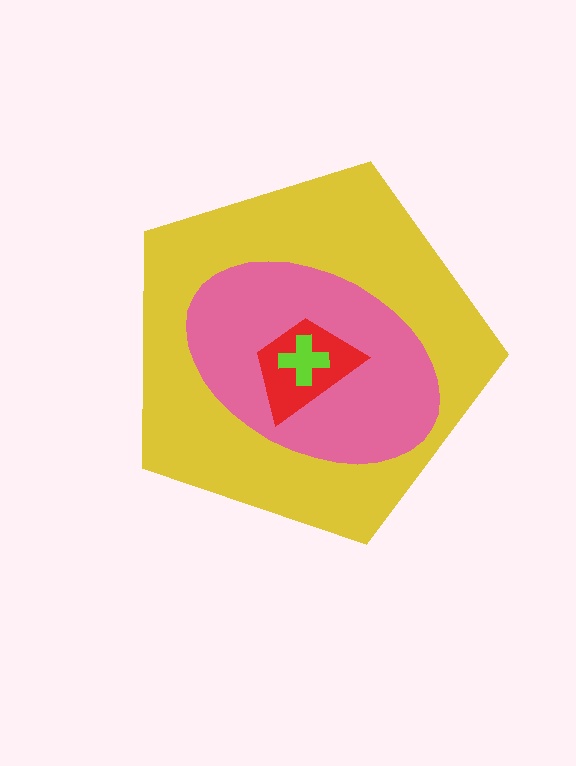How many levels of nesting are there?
4.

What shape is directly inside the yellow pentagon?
The pink ellipse.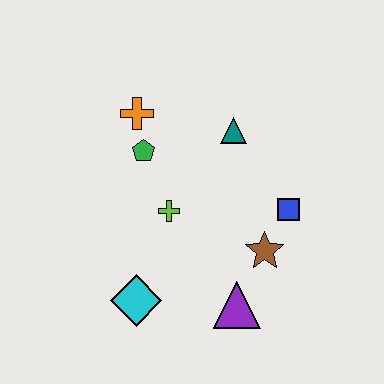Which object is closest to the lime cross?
The green pentagon is closest to the lime cross.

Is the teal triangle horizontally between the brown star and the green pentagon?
Yes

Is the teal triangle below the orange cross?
Yes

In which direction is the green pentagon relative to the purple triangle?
The green pentagon is above the purple triangle.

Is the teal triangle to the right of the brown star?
No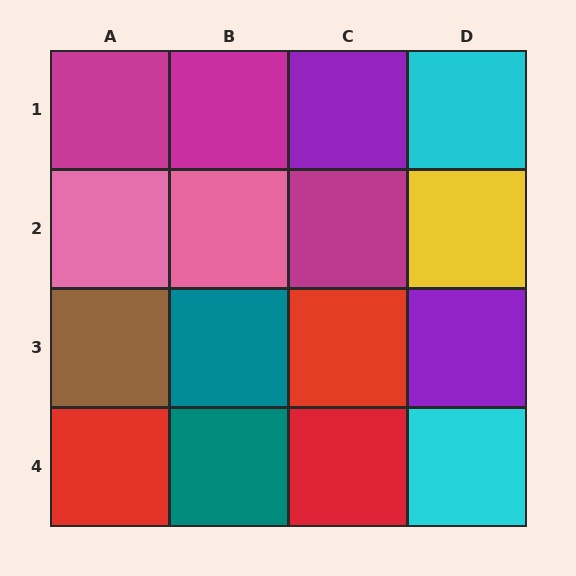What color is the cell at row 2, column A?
Pink.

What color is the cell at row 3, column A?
Brown.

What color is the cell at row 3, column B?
Teal.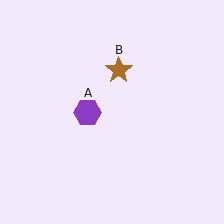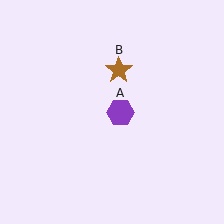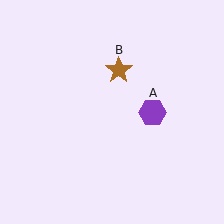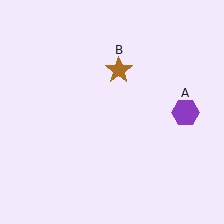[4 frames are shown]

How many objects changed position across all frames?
1 object changed position: purple hexagon (object A).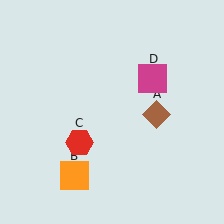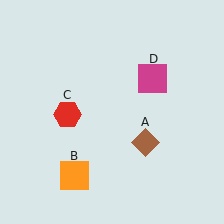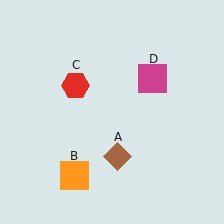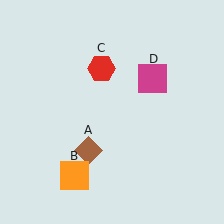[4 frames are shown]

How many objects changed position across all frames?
2 objects changed position: brown diamond (object A), red hexagon (object C).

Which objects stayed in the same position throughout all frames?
Orange square (object B) and magenta square (object D) remained stationary.